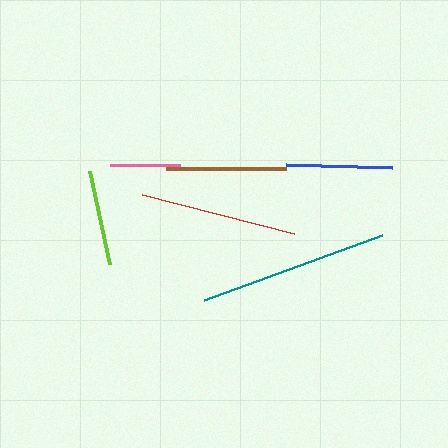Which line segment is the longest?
The teal line is the longest at approximately 190 pixels.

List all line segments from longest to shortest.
From longest to shortest: teal, red, brown, blue, lime, pink.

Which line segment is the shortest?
The pink line is the shortest at approximately 70 pixels.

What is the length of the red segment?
The red segment is approximately 157 pixels long.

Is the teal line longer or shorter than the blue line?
The teal line is longer than the blue line.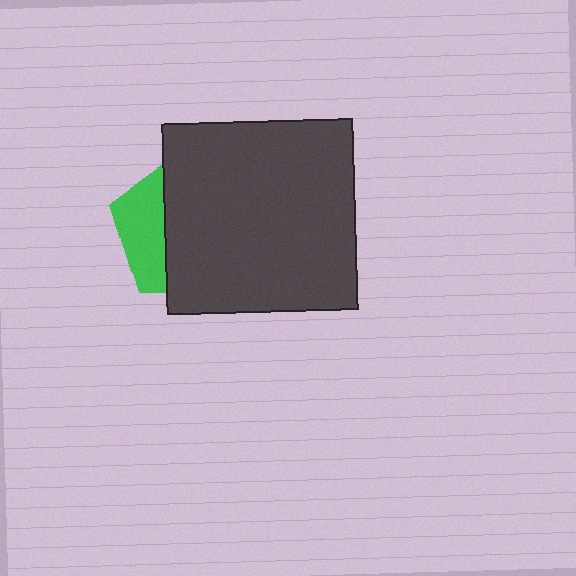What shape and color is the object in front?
The object in front is a dark gray square.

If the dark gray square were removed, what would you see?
You would see the complete green pentagon.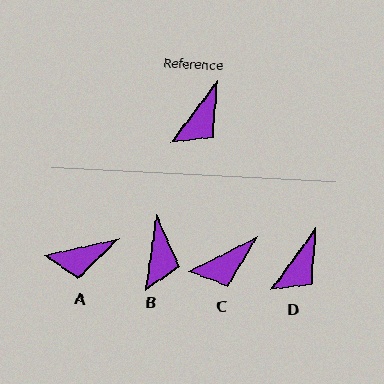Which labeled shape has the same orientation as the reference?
D.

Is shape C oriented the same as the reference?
No, it is off by about 27 degrees.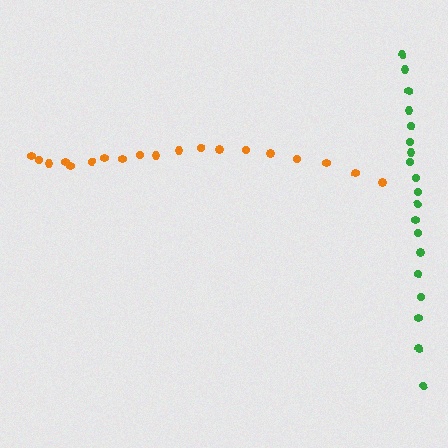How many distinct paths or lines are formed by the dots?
There are 2 distinct paths.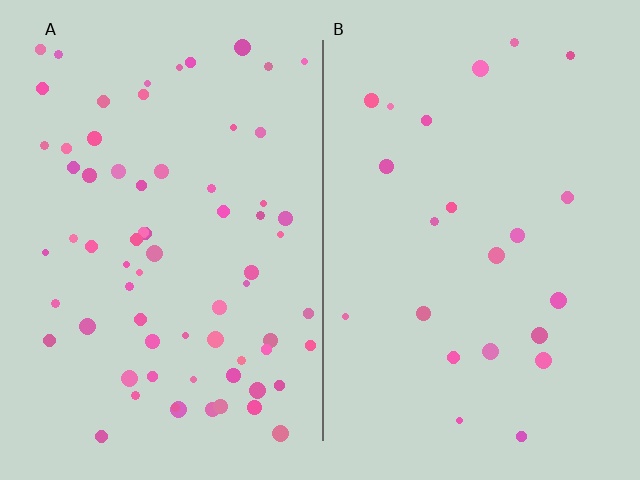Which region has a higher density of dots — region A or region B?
A (the left).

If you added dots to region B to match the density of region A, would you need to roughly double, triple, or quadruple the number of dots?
Approximately triple.